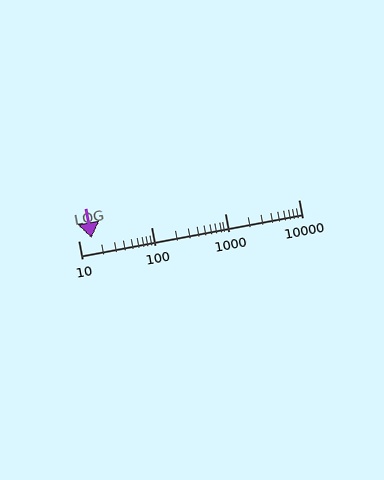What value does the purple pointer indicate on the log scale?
The pointer indicates approximately 15.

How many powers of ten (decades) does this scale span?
The scale spans 3 decades, from 10 to 10000.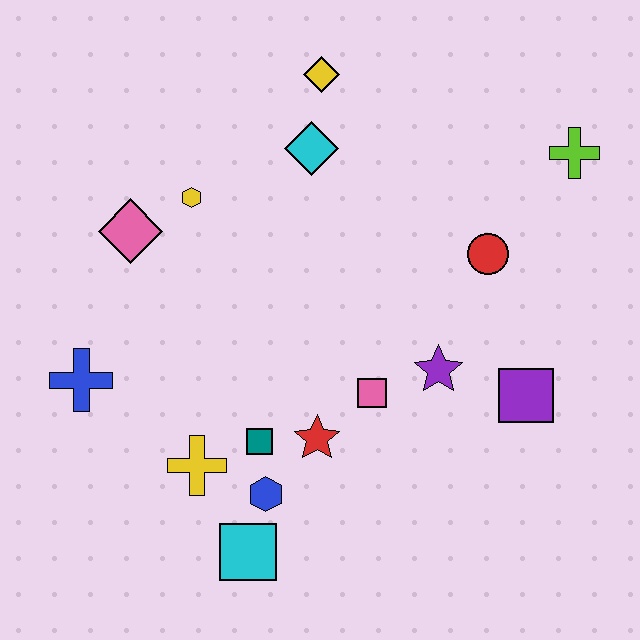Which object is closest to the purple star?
The pink square is closest to the purple star.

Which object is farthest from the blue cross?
The lime cross is farthest from the blue cross.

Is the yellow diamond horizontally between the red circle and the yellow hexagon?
Yes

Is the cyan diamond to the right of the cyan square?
Yes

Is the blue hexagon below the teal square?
Yes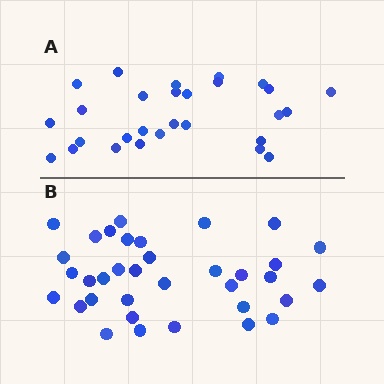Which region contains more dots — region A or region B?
Region B (the bottom region) has more dots.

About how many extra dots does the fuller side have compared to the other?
Region B has roughly 8 or so more dots than region A.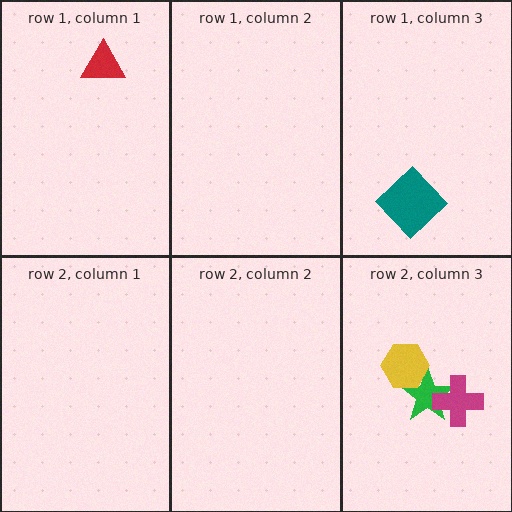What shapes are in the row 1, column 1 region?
The red triangle.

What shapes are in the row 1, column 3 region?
The teal diamond.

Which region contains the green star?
The row 2, column 3 region.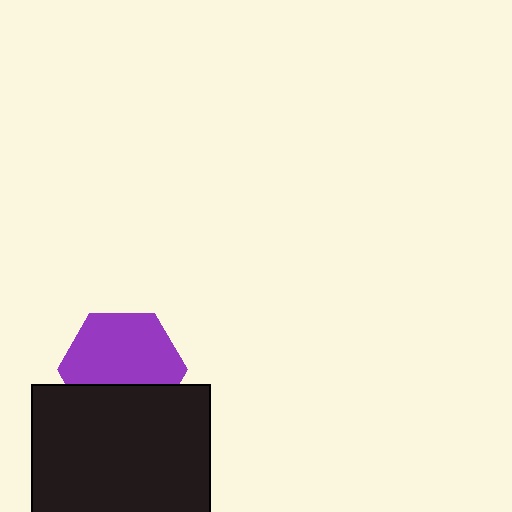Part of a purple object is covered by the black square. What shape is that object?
It is a hexagon.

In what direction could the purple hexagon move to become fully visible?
The purple hexagon could move up. That would shift it out from behind the black square entirely.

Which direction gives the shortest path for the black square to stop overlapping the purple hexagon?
Moving down gives the shortest separation.